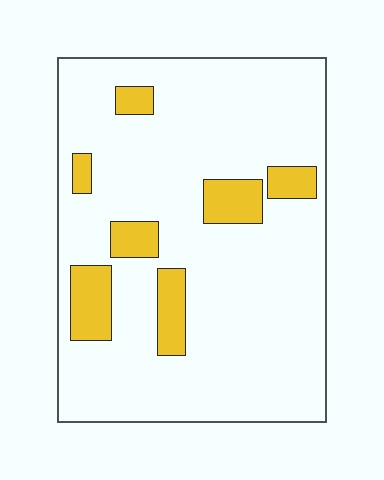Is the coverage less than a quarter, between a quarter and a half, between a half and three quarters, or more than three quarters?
Less than a quarter.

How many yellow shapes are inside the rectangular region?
7.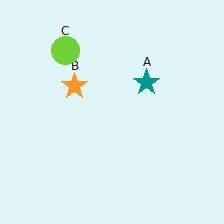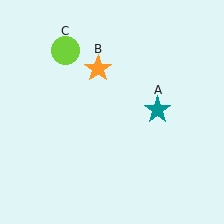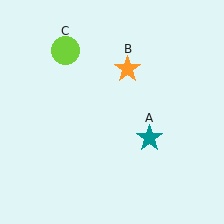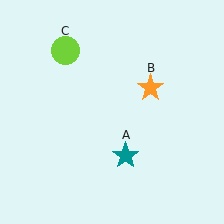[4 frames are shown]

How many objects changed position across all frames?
2 objects changed position: teal star (object A), orange star (object B).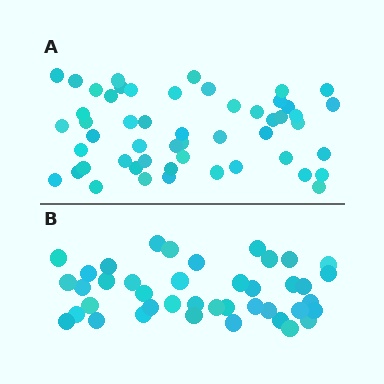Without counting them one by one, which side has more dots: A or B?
Region A (the top region) has more dots.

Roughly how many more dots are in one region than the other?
Region A has roughly 12 or so more dots than region B.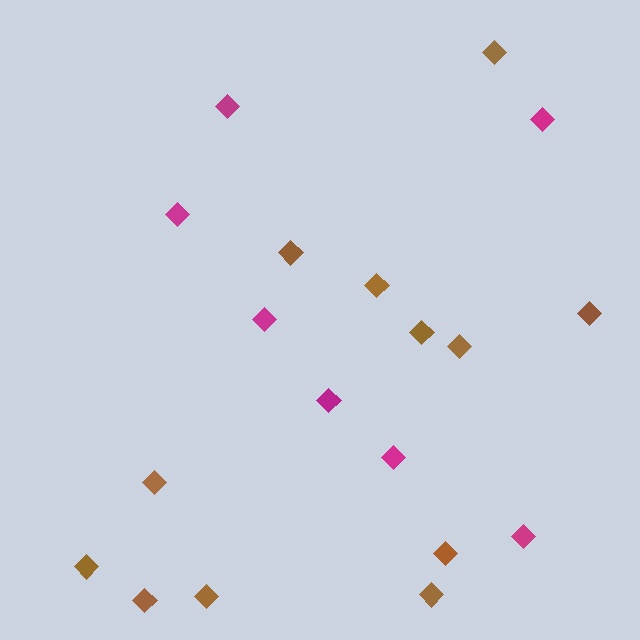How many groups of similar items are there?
There are 2 groups: one group of brown diamonds (12) and one group of magenta diamonds (7).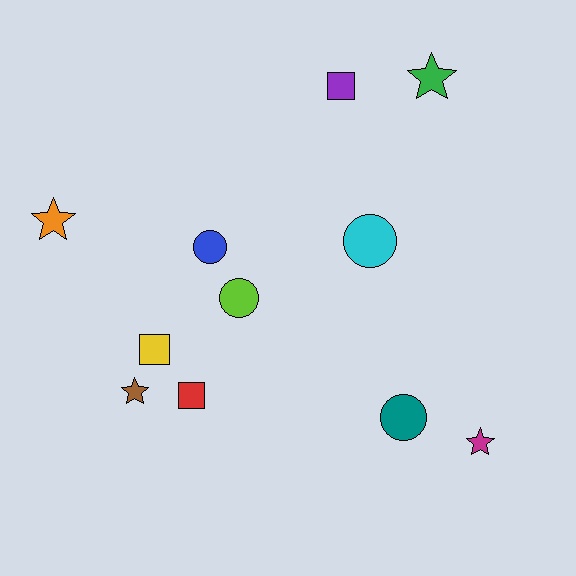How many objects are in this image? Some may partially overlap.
There are 11 objects.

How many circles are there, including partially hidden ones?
There are 4 circles.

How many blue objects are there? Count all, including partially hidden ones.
There is 1 blue object.